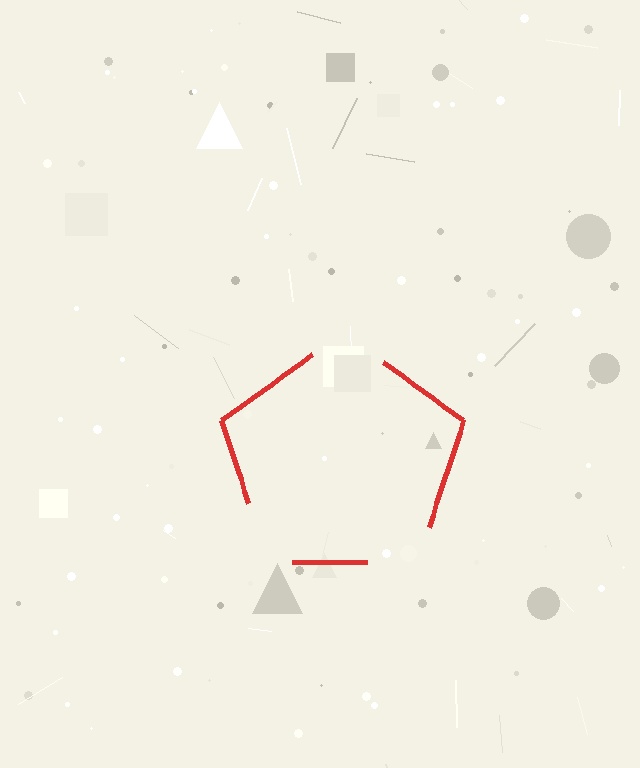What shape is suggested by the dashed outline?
The dashed outline suggests a pentagon.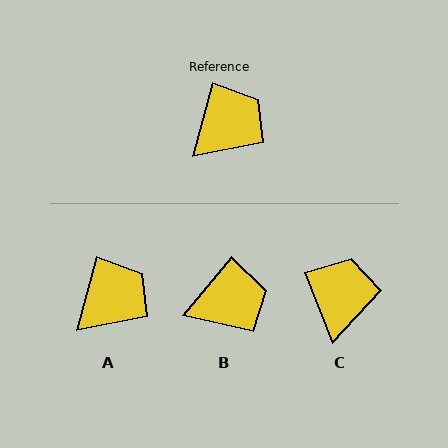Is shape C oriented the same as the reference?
No, it is off by about 36 degrees.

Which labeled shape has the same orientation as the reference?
A.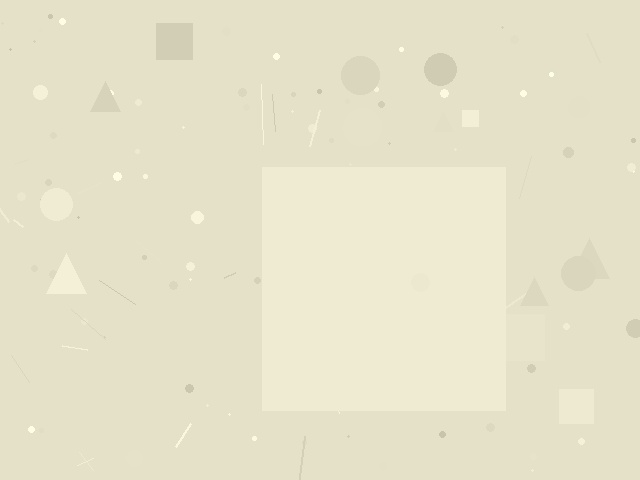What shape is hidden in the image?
A square is hidden in the image.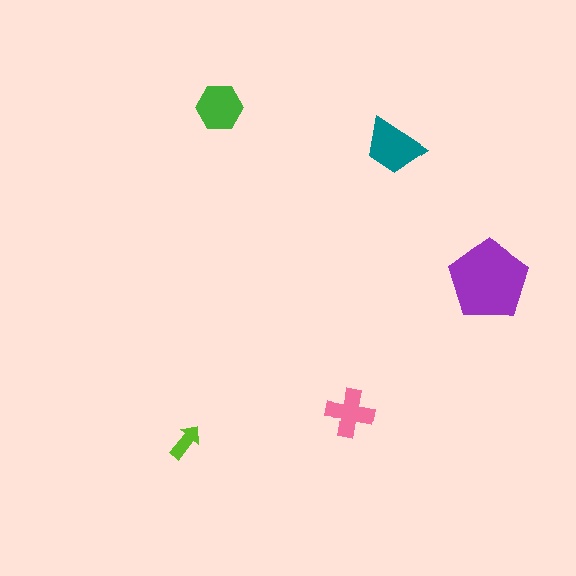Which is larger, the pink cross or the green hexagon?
The green hexagon.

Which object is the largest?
The purple pentagon.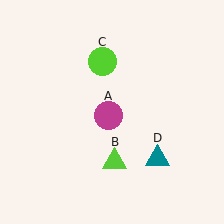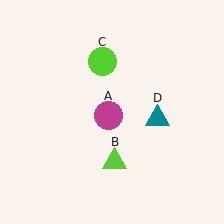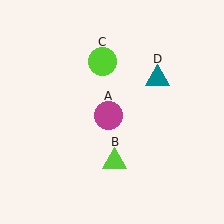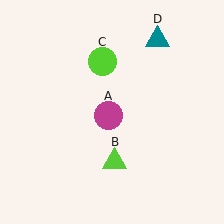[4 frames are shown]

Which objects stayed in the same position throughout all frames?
Magenta circle (object A) and lime triangle (object B) and lime circle (object C) remained stationary.